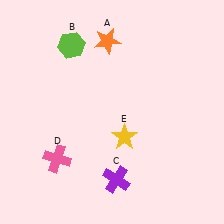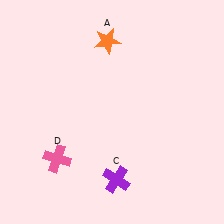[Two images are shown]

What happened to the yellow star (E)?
The yellow star (E) was removed in Image 2. It was in the bottom-right area of Image 1.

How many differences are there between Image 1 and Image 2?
There are 2 differences between the two images.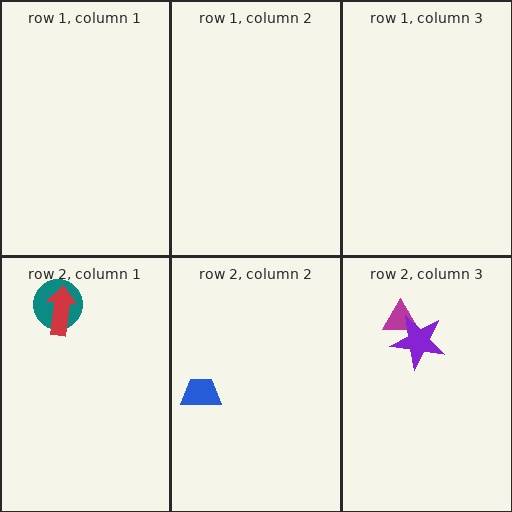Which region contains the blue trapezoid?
The row 2, column 2 region.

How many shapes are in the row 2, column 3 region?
2.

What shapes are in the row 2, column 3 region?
The magenta triangle, the purple star.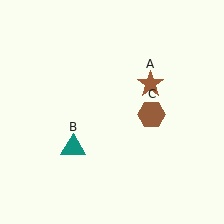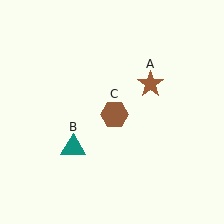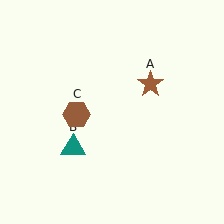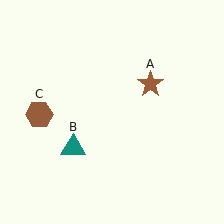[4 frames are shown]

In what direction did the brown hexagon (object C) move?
The brown hexagon (object C) moved left.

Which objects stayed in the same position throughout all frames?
Brown star (object A) and teal triangle (object B) remained stationary.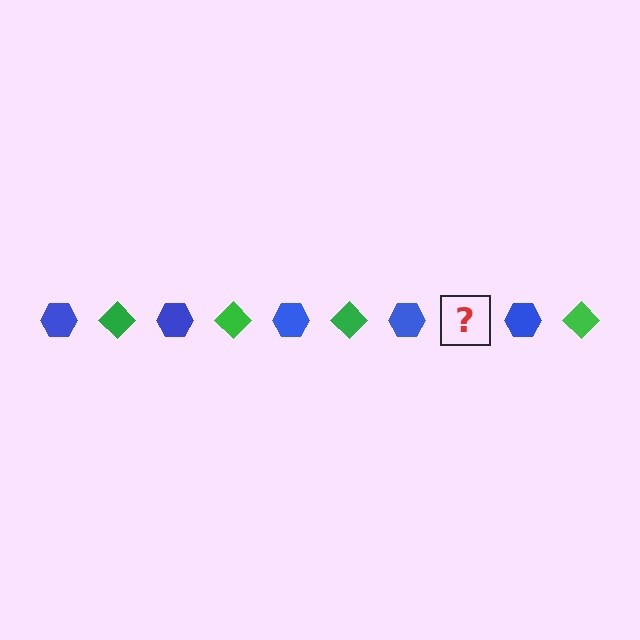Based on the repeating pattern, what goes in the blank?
The blank should be a green diamond.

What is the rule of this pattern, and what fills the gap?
The rule is that the pattern alternates between blue hexagon and green diamond. The gap should be filled with a green diamond.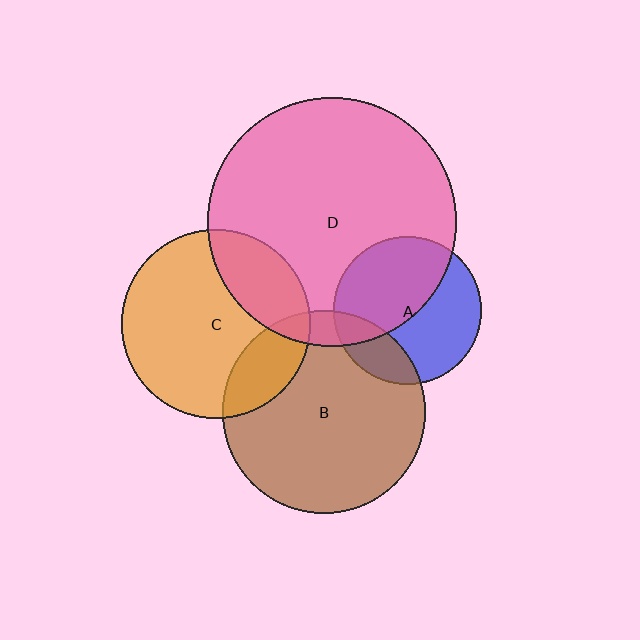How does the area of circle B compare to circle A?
Approximately 1.9 times.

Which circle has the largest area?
Circle D (pink).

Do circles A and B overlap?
Yes.